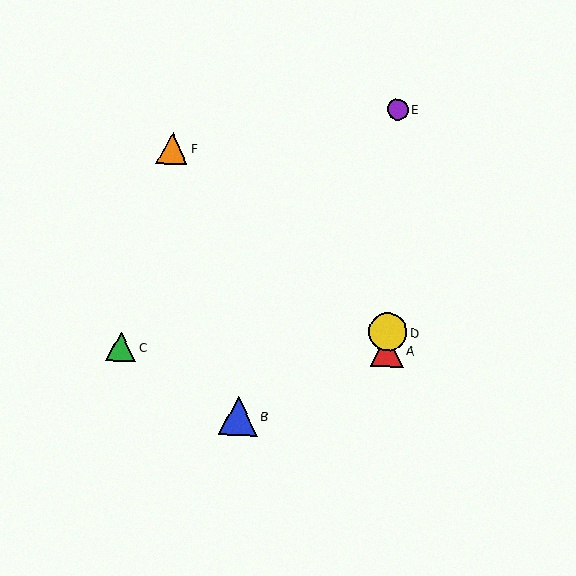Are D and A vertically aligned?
Yes, both are at x≈388.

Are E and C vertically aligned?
No, E is at x≈398 and C is at x≈121.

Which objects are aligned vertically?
Objects A, D, E are aligned vertically.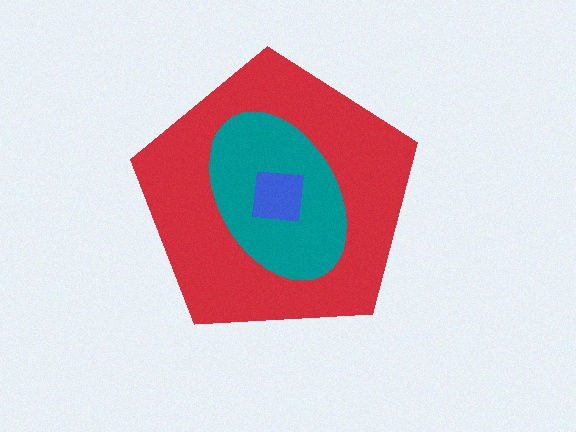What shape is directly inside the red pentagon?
The teal ellipse.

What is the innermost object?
The blue square.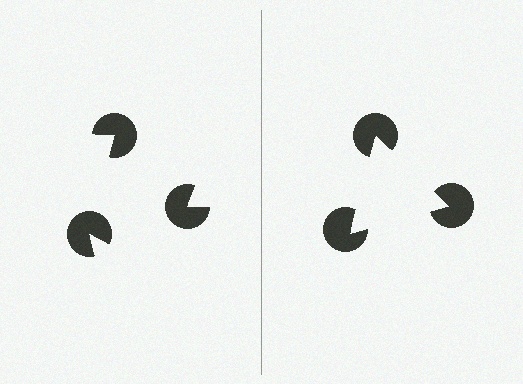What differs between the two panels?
The pac-man discs are positioned identically on both sides; only the wedge orientations differ. On the right they align to a triangle; on the left they are misaligned.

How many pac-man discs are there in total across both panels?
6 — 3 on each side.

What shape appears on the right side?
An illusory triangle.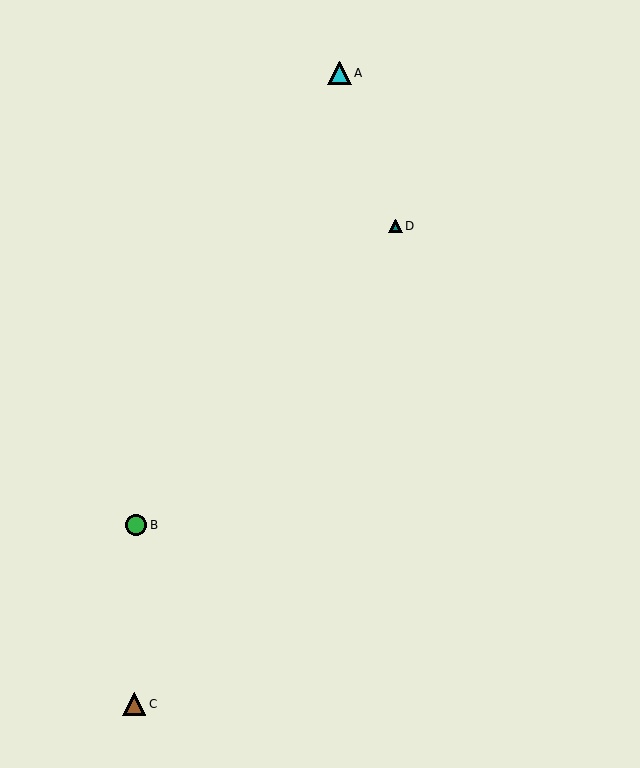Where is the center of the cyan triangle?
The center of the cyan triangle is at (339, 73).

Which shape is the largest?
The cyan triangle (labeled A) is the largest.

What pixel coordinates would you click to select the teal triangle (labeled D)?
Click at (396, 226) to select the teal triangle D.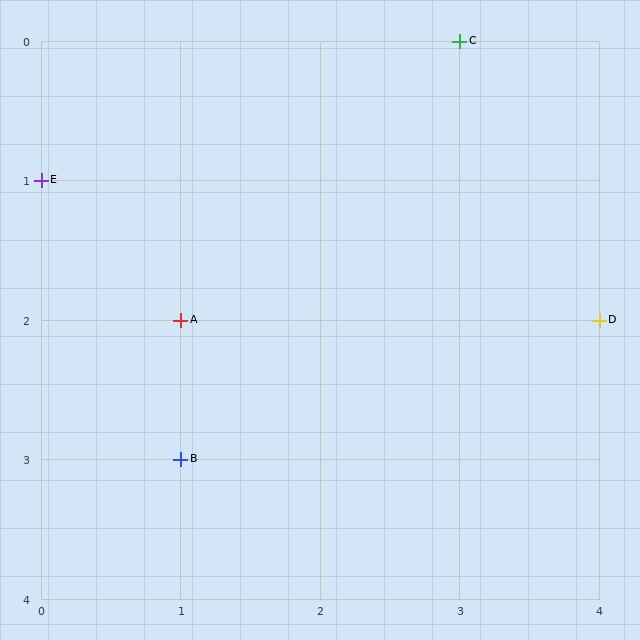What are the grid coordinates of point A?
Point A is at grid coordinates (1, 2).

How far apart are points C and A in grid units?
Points C and A are 2 columns and 2 rows apart (about 2.8 grid units diagonally).